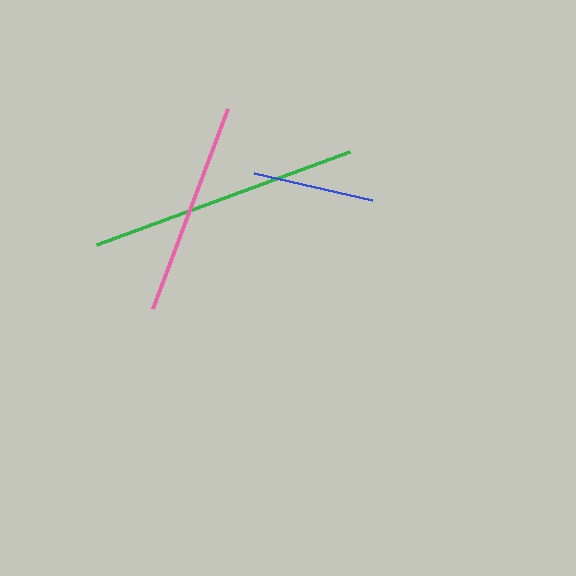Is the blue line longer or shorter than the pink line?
The pink line is longer than the blue line.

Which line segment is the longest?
The green line is the longest at approximately 270 pixels.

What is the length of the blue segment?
The blue segment is approximately 121 pixels long.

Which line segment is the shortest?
The blue line is the shortest at approximately 121 pixels.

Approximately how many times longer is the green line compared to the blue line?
The green line is approximately 2.2 times the length of the blue line.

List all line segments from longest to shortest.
From longest to shortest: green, pink, blue.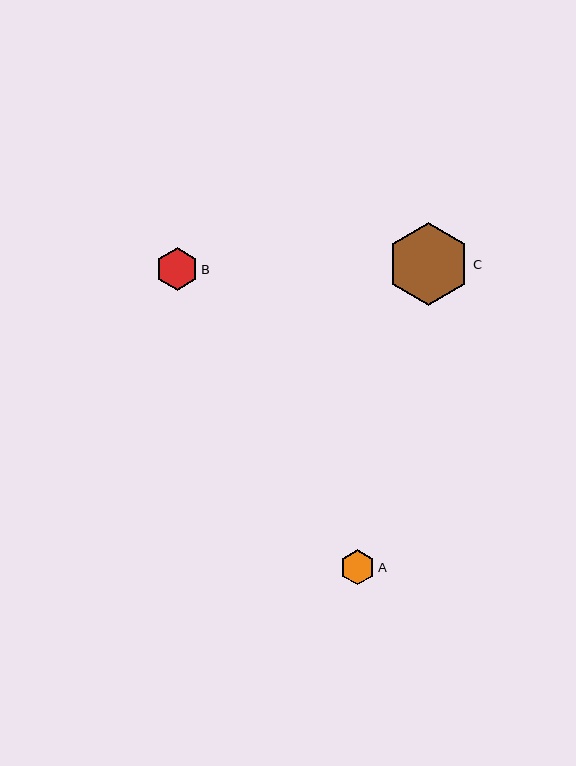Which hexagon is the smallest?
Hexagon A is the smallest with a size of approximately 35 pixels.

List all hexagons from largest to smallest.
From largest to smallest: C, B, A.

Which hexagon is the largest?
Hexagon C is the largest with a size of approximately 83 pixels.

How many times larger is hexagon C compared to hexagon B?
Hexagon C is approximately 2.0 times the size of hexagon B.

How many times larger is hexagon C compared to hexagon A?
Hexagon C is approximately 2.4 times the size of hexagon A.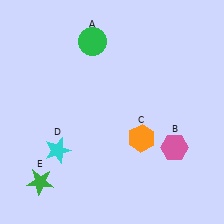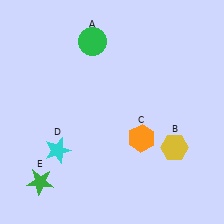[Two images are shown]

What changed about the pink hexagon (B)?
In Image 1, B is pink. In Image 2, it changed to yellow.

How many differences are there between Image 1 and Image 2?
There is 1 difference between the two images.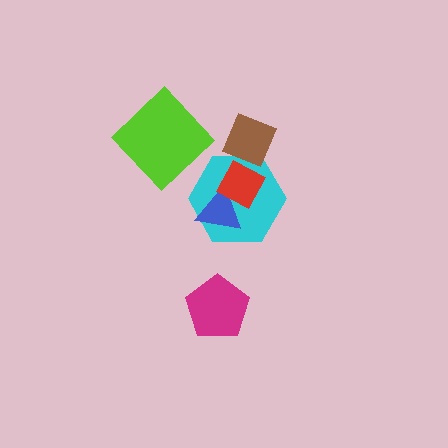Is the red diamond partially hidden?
No, no other shape covers it.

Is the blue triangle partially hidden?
Yes, it is partially covered by another shape.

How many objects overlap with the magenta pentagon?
0 objects overlap with the magenta pentagon.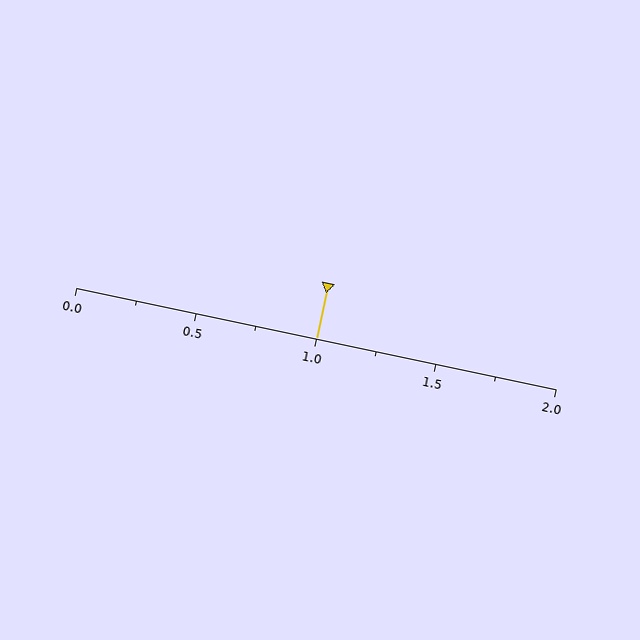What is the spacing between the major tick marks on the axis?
The major ticks are spaced 0.5 apart.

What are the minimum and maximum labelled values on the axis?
The axis runs from 0.0 to 2.0.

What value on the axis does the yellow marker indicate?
The marker indicates approximately 1.